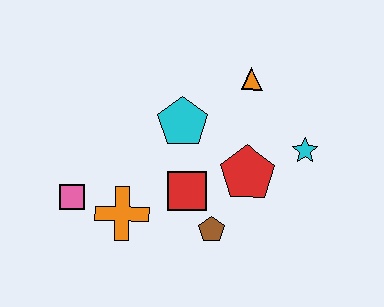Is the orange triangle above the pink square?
Yes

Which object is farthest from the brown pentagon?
The orange triangle is farthest from the brown pentagon.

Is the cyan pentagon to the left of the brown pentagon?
Yes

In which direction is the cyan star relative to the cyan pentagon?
The cyan star is to the right of the cyan pentagon.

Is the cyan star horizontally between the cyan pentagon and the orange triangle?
No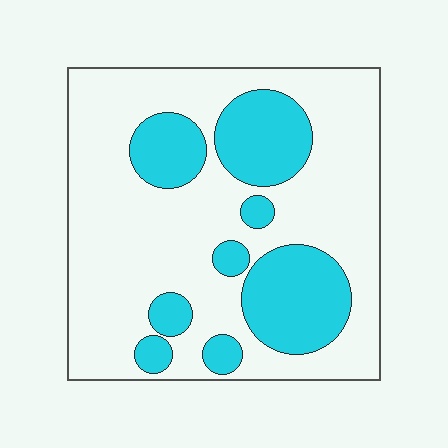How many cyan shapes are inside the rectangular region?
8.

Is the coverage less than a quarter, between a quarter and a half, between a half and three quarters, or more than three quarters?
Between a quarter and a half.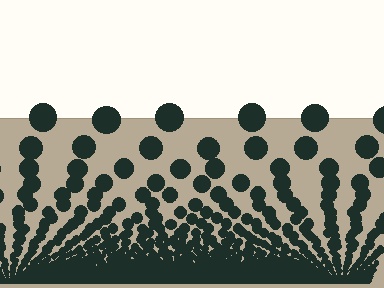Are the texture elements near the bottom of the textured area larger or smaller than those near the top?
Smaller. The gradient is inverted — elements near the bottom are smaller and denser.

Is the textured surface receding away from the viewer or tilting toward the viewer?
The surface appears to tilt toward the viewer. Texture elements get larger and sparser toward the top.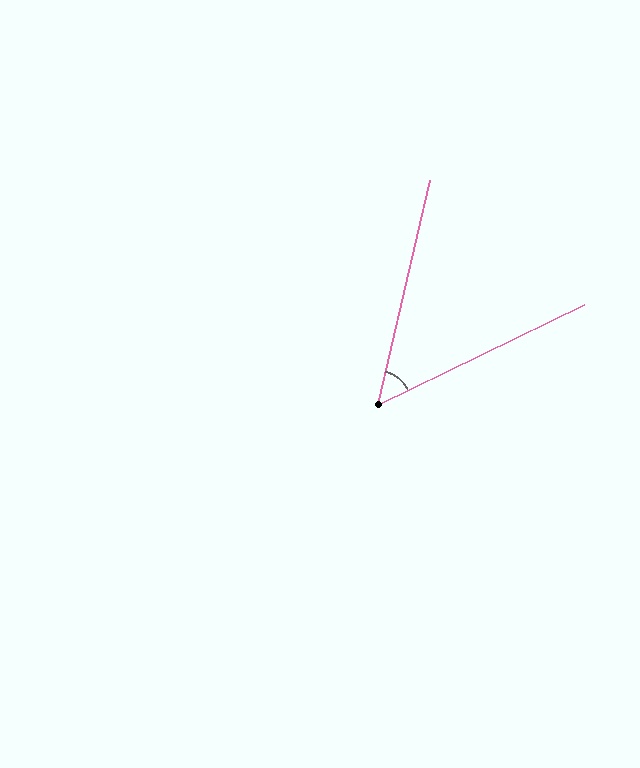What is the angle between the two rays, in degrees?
Approximately 51 degrees.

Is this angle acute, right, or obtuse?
It is acute.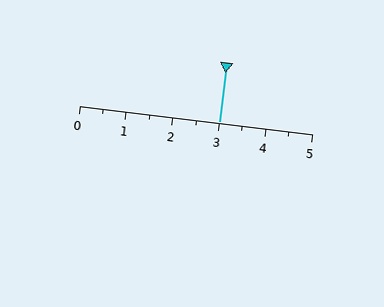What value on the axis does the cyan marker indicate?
The marker indicates approximately 3.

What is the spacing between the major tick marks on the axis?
The major ticks are spaced 1 apart.